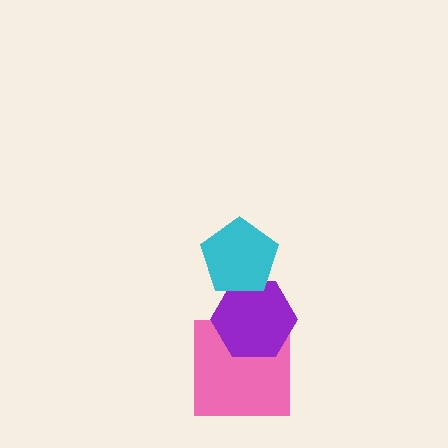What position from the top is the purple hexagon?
The purple hexagon is 2nd from the top.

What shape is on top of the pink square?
The purple hexagon is on top of the pink square.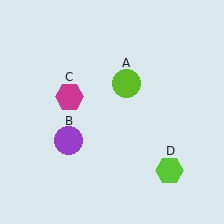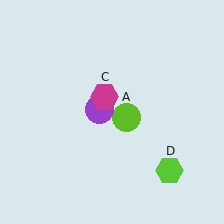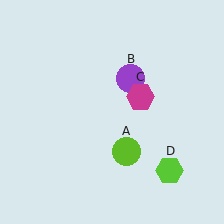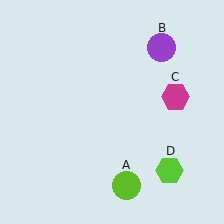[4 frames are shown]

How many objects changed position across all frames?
3 objects changed position: lime circle (object A), purple circle (object B), magenta hexagon (object C).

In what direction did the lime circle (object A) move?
The lime circle (object A) moved down.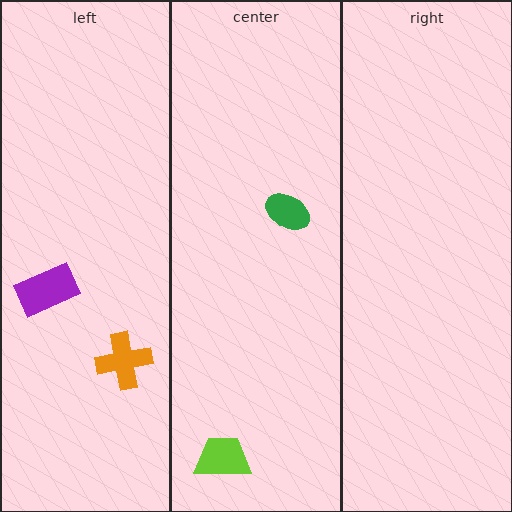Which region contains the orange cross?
The left region.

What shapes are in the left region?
The orange cross, the purple rectangle.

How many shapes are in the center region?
2.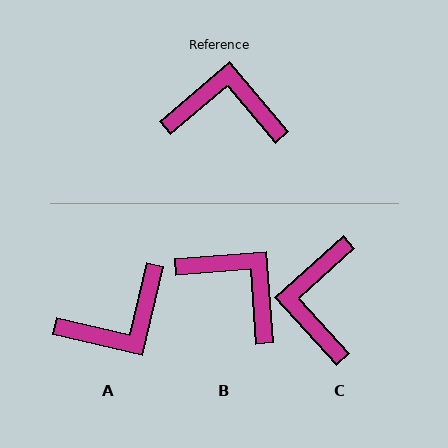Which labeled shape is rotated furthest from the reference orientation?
A, about 144 degrees away.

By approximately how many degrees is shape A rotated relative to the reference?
Approximately 144 degrees clockwise.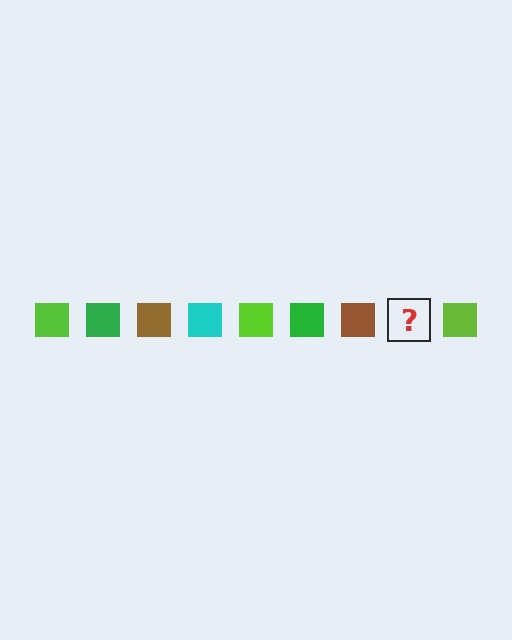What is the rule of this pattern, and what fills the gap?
The rule is that the pattern cycles through lime, green, brown, cyan squares. The gap should be filled with a cyan square.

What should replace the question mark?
The question mark should be replaced with a cyan square.